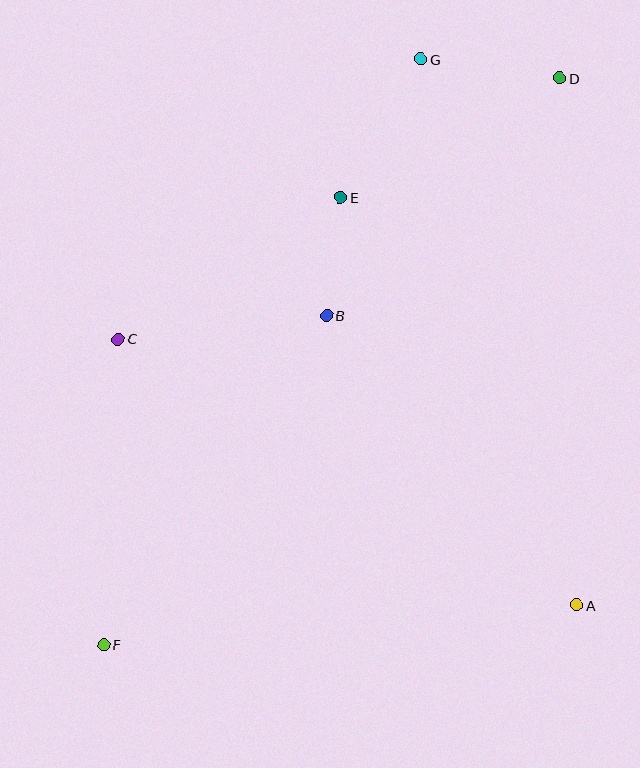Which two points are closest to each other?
Points B and E are closest to each other.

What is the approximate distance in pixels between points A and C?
The distance between A and C is approximately 530 pixels.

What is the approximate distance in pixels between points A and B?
The distance between A and B is approximately 383 pixels.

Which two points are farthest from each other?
Points D and F are farthest from each other.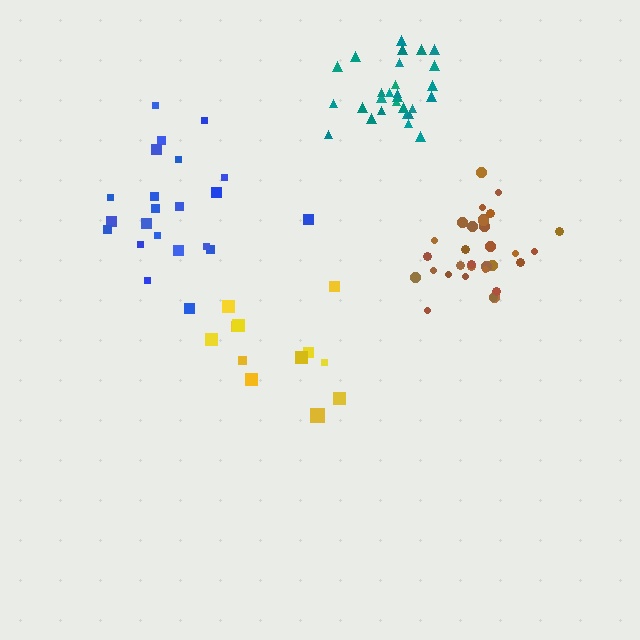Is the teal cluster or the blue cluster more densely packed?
Teal.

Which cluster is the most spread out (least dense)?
Yellow.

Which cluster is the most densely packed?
Teal.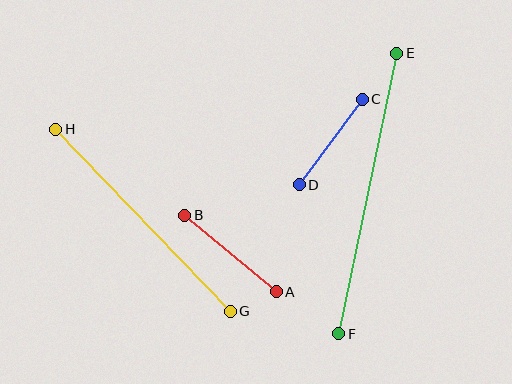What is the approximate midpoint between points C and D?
The midpoint is at approximately (331, 142) pixels.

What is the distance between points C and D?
The distance is approximately 106 pixels.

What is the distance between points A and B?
The distance is approximately 119 pixels.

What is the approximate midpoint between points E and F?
The midpoint is at approximately (368, 193) pixels.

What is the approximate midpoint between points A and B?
The midpoint is at approximately (231, 253) pixels.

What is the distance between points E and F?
The distance is approximately 286 pixels.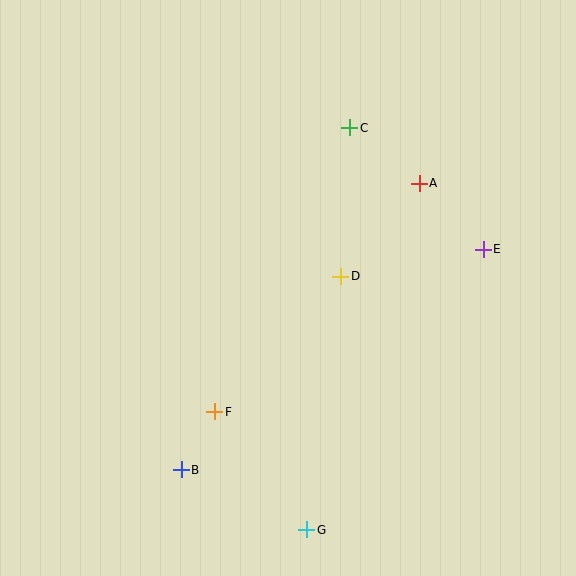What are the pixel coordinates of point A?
Point A is at (419, 183).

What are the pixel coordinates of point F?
Point F is at (215, 412).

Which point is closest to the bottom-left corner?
Point B is closest to the bottom-left corner.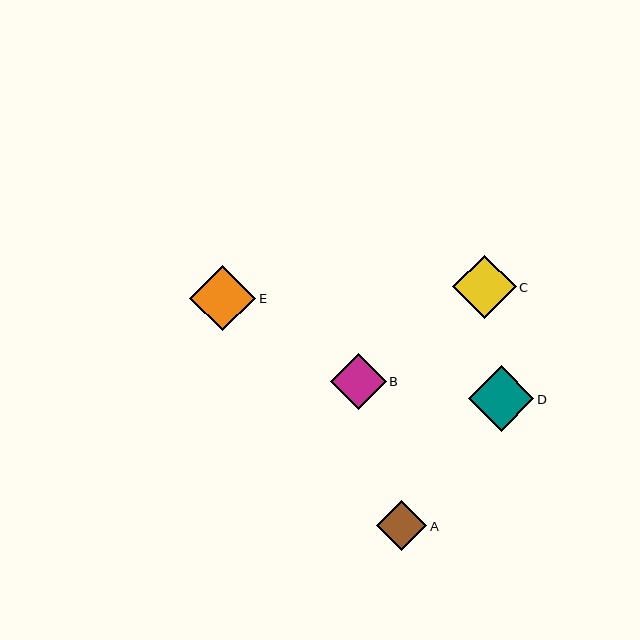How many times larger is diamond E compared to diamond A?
Diamond E is approximately 1.3 times the size of diamond A.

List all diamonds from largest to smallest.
From largest to smallest: E, D, C, B, A.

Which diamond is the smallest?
Diamond A is the smallest with a size of approximately 50 pixels.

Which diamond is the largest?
Diamond E is the largest with a size of approximately 66 pixels.